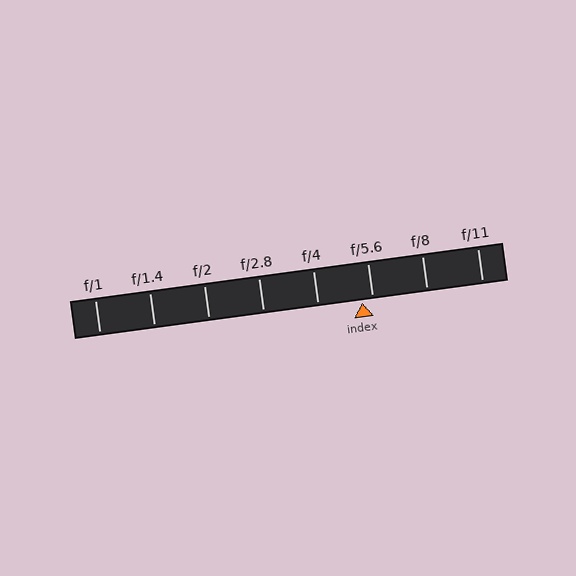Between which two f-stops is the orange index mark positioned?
The index mark is between f/4 and f/5.6.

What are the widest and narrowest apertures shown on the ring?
The widest aperture shown is f/1 and the narrowest is f/11.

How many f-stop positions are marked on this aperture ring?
There are 8 f-stop positions marked.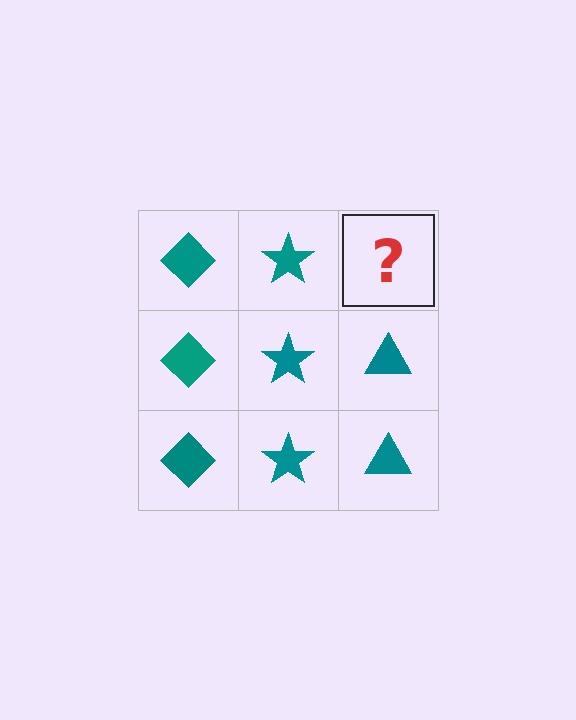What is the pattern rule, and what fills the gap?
The rule is that each column has a consistent shape. The gap should be filled with a teal triangle.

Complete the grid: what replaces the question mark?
The question mark should be replaced with a teal triangle.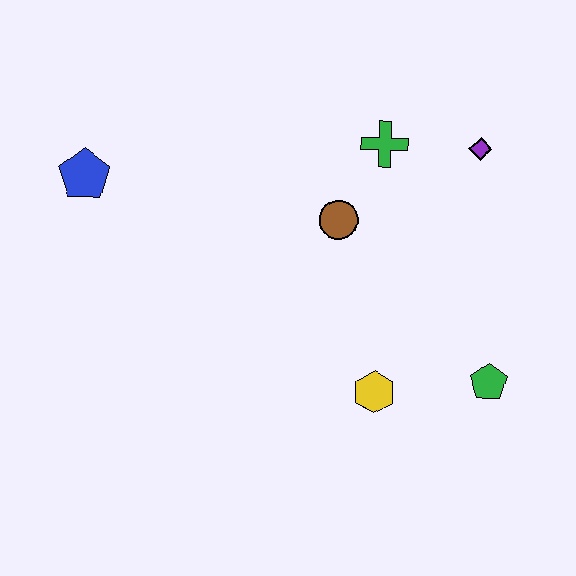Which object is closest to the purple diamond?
The green cross is closest to the purple diamond.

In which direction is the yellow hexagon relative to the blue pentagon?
The yellow hexagon is to the right of the blue pentagon.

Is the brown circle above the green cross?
No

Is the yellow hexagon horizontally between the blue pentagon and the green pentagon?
Yes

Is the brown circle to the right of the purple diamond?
No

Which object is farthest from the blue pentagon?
The green pentagon is farthest from the blue pentagon.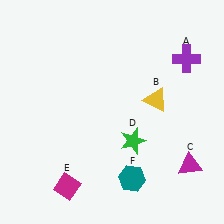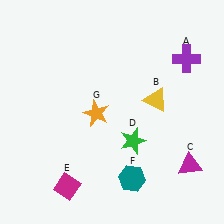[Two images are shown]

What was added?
An orange star (G) was added in Image 2.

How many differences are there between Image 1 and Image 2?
There is 1 difference between the two images.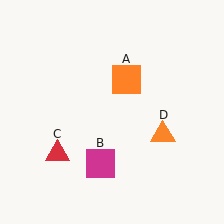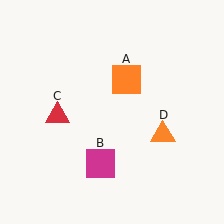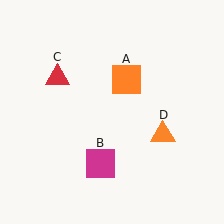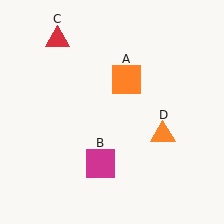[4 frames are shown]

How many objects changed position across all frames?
1 object changed position: red triangle (object C).